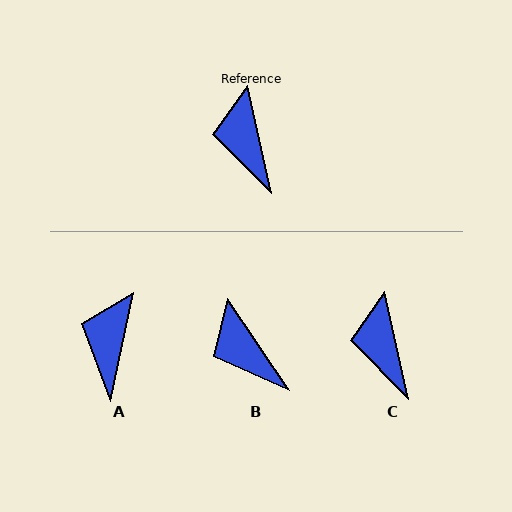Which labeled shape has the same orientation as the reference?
C.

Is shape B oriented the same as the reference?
No, it is off by about 21 degrees.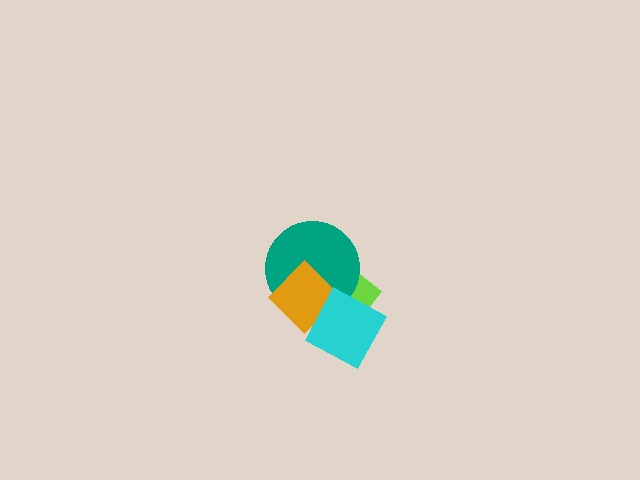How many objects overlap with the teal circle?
3 objects overlap with the teal circle.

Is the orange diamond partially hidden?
Yes, it is partially covered by another shape.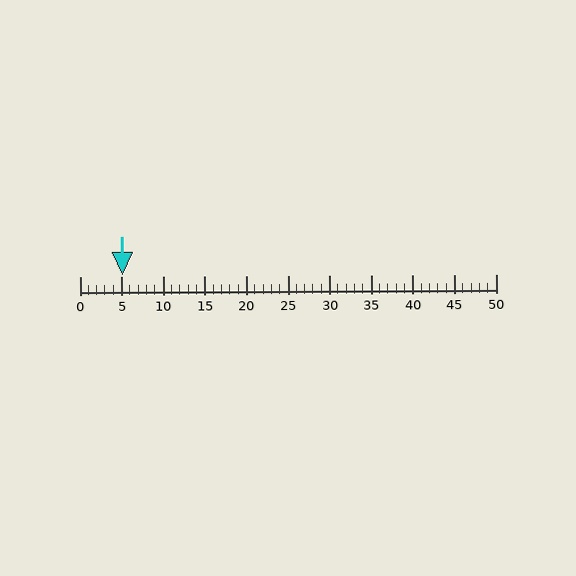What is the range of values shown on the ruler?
The ruler shows values from 0 to 50.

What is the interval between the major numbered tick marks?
The major tick marks are spaced 5 units apart.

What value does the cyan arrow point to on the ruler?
The cyan arrow points to approximately 5.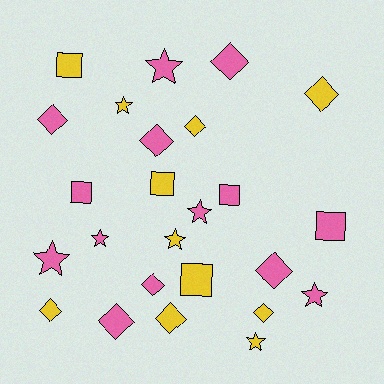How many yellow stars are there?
There are 3 yellow stars.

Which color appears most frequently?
Pink, with 14 objects.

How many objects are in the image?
There are 25 objects.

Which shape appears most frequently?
Diamond, with 11 objects.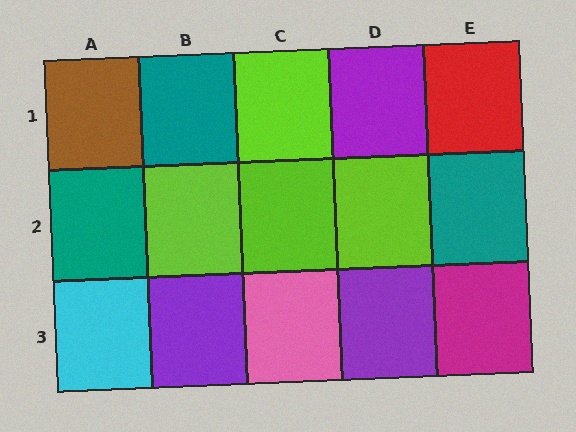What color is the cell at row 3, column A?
Cyan.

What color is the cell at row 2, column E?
Teal.